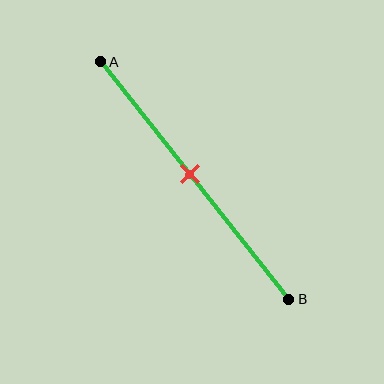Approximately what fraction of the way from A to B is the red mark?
The red mark is approximately 45% of the way from A to B.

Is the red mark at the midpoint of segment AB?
Yes, the mark is approximately at the midpoint.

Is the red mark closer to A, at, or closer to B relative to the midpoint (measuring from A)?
The red mark is approximately at the midpoint of segment AB.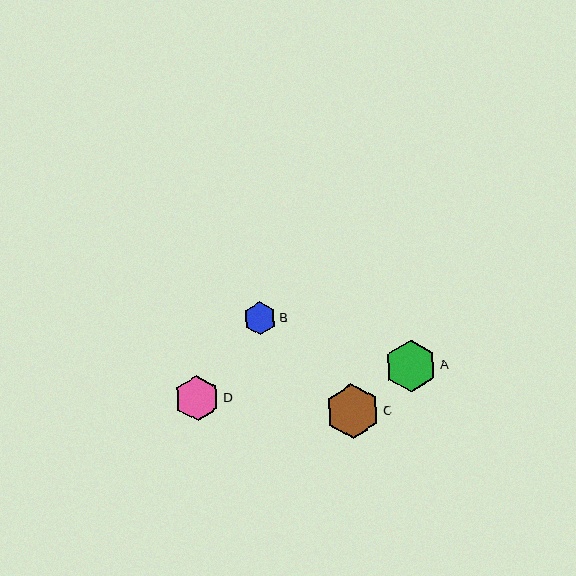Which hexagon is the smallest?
Hexagon B is the smallest with a size of approximately 32 pixels.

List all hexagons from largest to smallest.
From largest to smallest: C, A, D, B.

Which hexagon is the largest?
Hexagon C is the largest with a size of approximately 55 pixels.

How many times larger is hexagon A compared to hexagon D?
Hexagon A is approximately 1.1 times the size of hexagon D.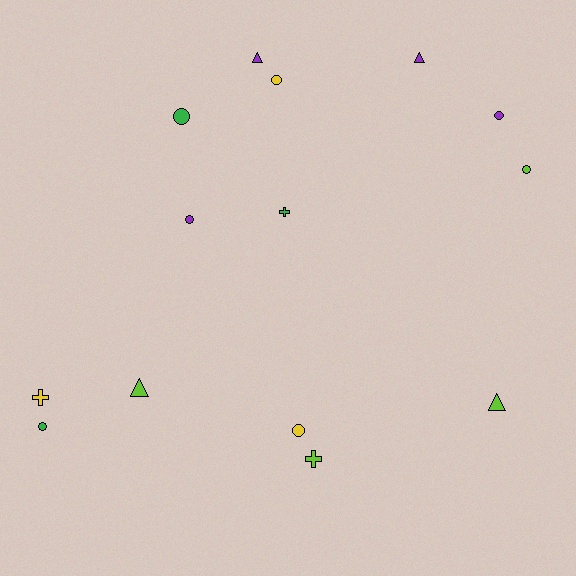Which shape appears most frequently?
Circle, with 7 objects.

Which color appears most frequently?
Lime, with 4 objects.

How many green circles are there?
There are 2 green circles.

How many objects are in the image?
There are 14 objects.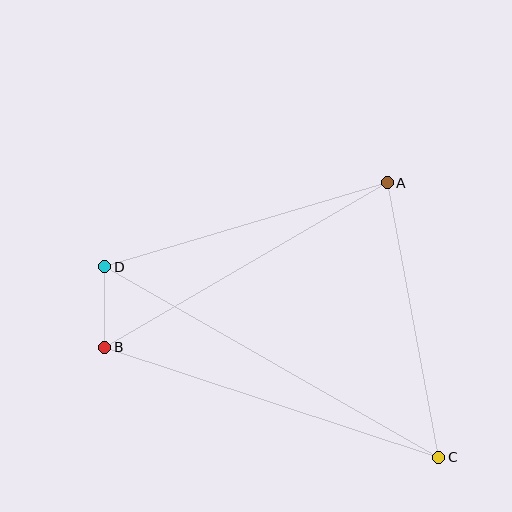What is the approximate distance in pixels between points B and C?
The distance between B and C is approximately 352 pixels.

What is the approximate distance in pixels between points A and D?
The distance between A and D is approximately 295 pixels.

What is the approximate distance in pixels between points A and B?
The distance between A and B is approximately 327 pixels.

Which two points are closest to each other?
Points B and D are closest to each other.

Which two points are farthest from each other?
Points C and D are farthest from each other.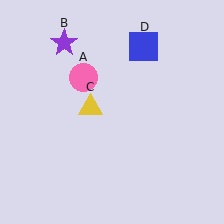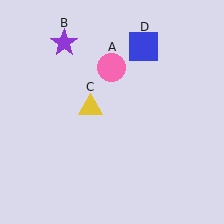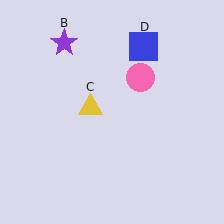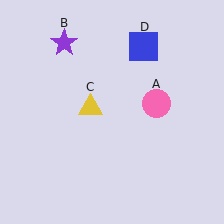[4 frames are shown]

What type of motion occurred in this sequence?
The pink circle (object A) rotated clockwise around the center of the scene.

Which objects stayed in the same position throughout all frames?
Purple star (object B) and yellow triangle (object C) and blue square (object D) remained stationary.